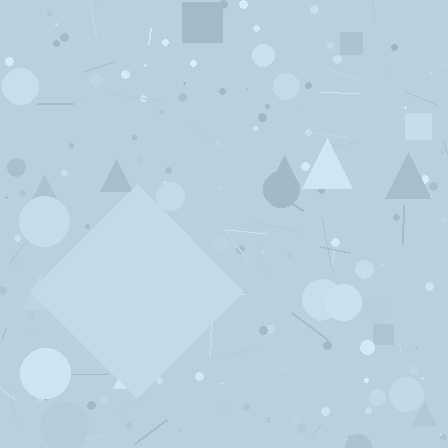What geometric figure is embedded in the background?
A diamond is embedded in the background.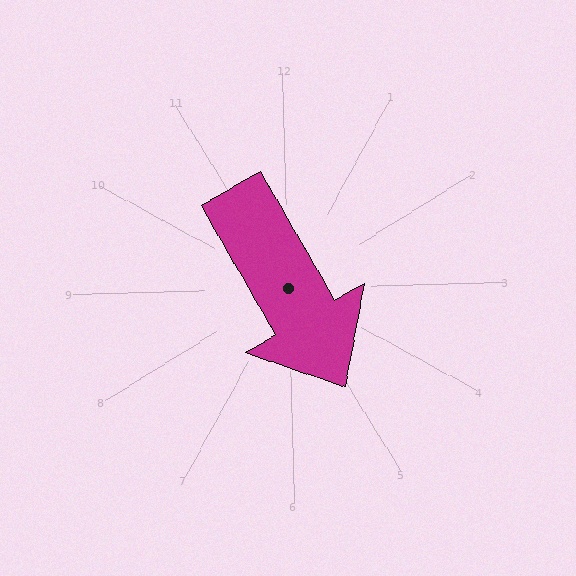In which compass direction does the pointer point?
Southeast.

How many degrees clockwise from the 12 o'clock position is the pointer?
Approximately 152 degrees.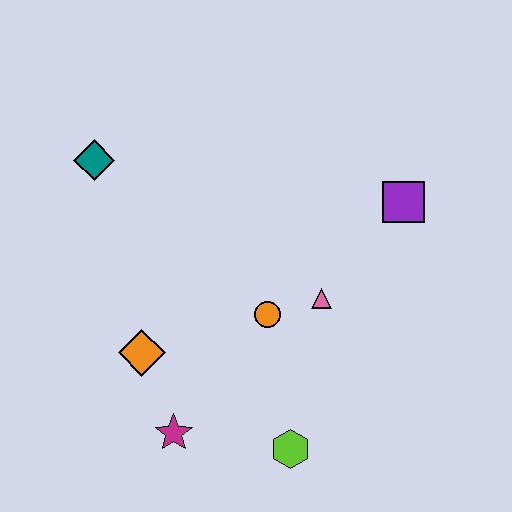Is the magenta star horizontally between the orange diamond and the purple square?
Yes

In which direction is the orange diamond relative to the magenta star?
The orange diamond is above the magenta star.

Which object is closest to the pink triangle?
The orange circle is closest to the pink triangle.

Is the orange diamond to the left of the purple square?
Yes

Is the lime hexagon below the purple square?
Yes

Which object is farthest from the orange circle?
The teal diamond is farthest from the orange circle.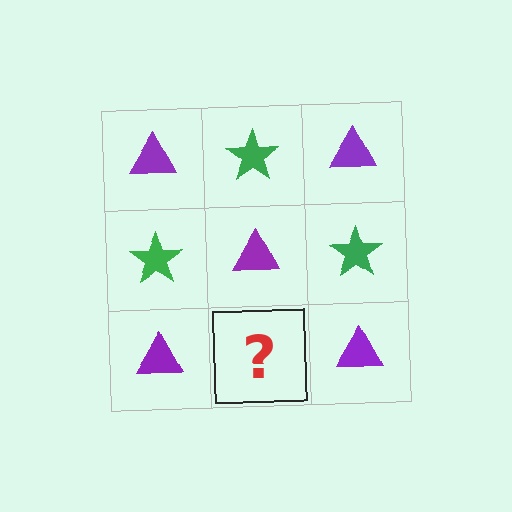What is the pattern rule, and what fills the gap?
The rule is that it alternates purple triangle and green star in a checkerboard pattern. The gap should be filled with a green star.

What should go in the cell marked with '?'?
The missing cell should contain a green star.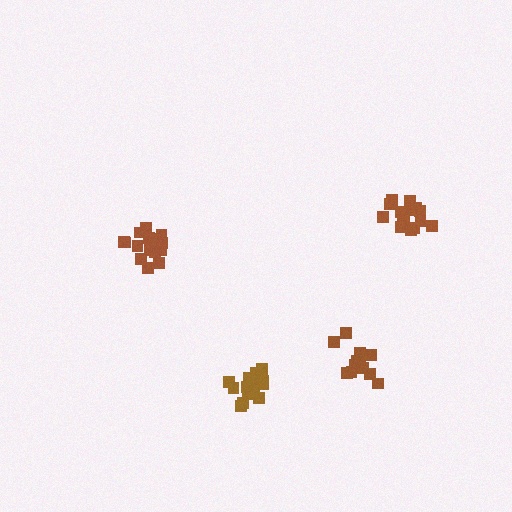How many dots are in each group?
Group 1: 15 dots, Group 2: 15 dots, Group 3: 17 dots, Group 4: 12 dots (59 total).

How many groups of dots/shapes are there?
There are 4 groups.